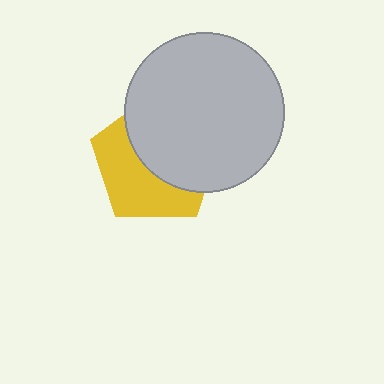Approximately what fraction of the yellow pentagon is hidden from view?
Roughly 53% of the yellow pentagon is hidden behind the light gray circle.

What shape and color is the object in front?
The object in front is a light gray circle.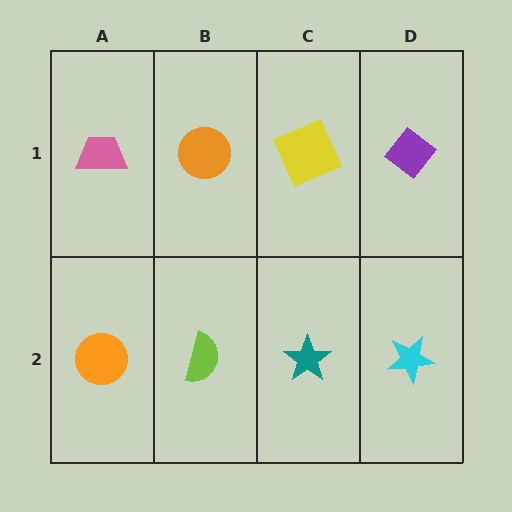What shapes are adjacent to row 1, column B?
A lime semicircle (row 2, column B), a pink trapezoid (row 1, column A), a yellow square (row 1, column C).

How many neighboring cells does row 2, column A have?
2.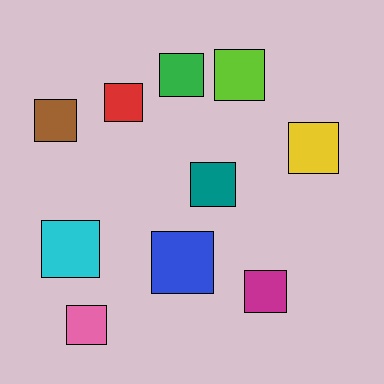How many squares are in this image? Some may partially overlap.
There are 10 squares.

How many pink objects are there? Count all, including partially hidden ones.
There is 1 pink object.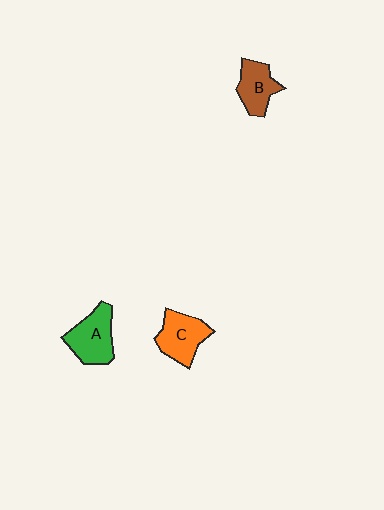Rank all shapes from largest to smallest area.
From largest to smallest: A (green), C (orange), B (brown).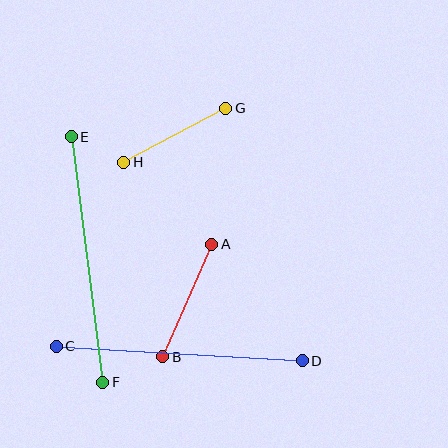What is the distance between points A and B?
The distance is approximately 123 pixels.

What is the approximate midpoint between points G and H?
The midpoint is at approximately (175, 135) pixels.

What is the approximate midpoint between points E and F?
The midpoint is at approximately (87, 259) pixels.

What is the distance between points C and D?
The distance is approximately 246 pixels.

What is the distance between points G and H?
The distance is approximately 115 pixels.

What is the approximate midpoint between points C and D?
The midpoint is at approximately (179, 353) pixels.